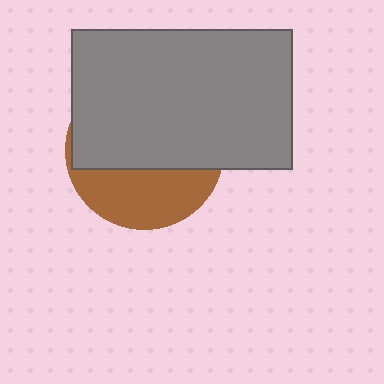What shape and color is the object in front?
The object in front is a gray rectangle.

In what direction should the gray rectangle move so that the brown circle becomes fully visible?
The gray rectangle should move up. That is the shortest direction to clear the overlap and leave the brown circle fully visible.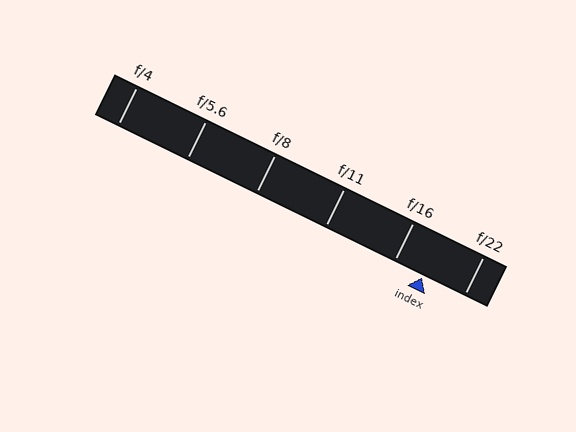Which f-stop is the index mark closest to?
The index mark is closest to f/16.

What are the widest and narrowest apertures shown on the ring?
The widest aperture shown is f/4 and the narrowest is f/22.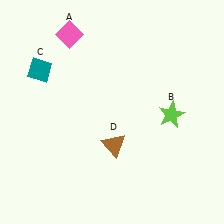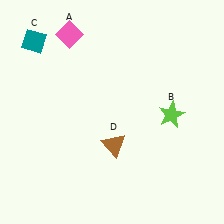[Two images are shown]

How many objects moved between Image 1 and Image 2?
1 object moved between the two images.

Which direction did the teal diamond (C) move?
The teal diamond (C) moved up.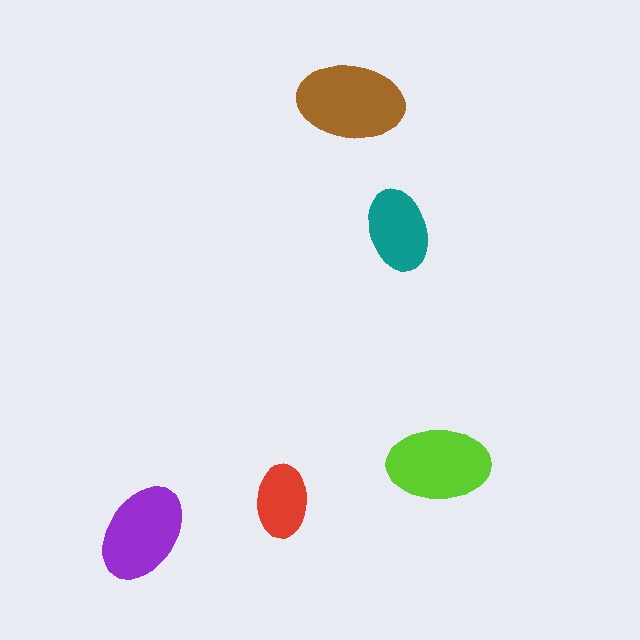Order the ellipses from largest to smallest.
the brown one, the lime one, the purple one, the teal one, the red one.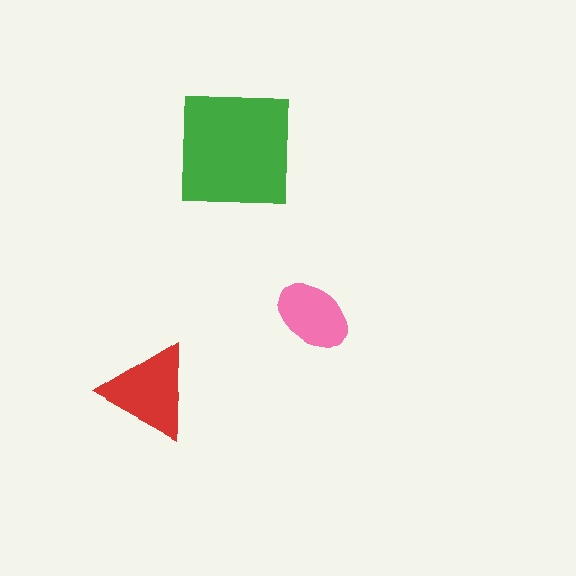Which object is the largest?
The green square.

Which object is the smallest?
The pink ellipse.